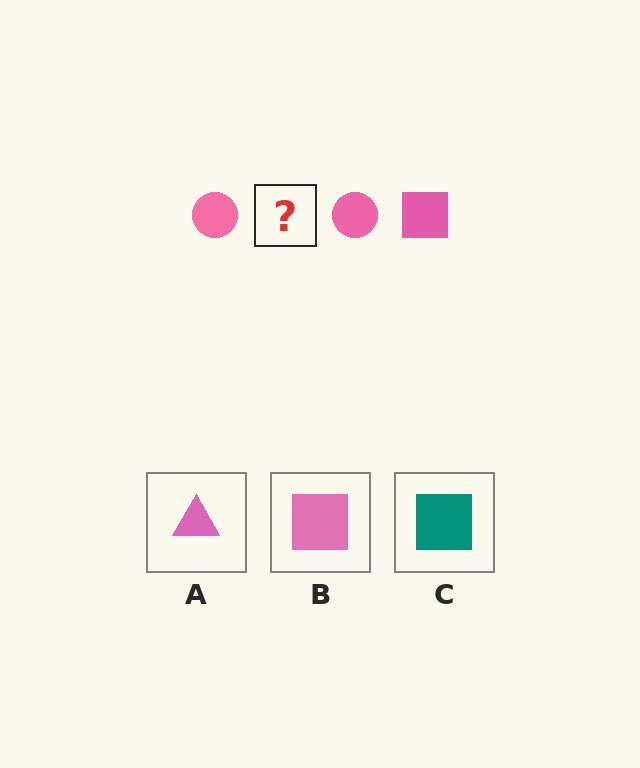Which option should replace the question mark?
Option B.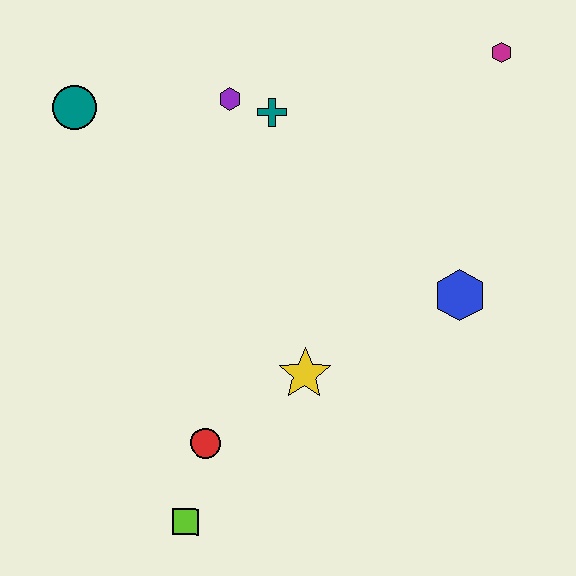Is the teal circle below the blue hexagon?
No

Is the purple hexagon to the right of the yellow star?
No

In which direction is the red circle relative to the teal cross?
The red circle is below the teal cross.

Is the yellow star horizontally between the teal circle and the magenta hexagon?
Yes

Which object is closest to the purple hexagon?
The teal cross is closest to the purple hexagon.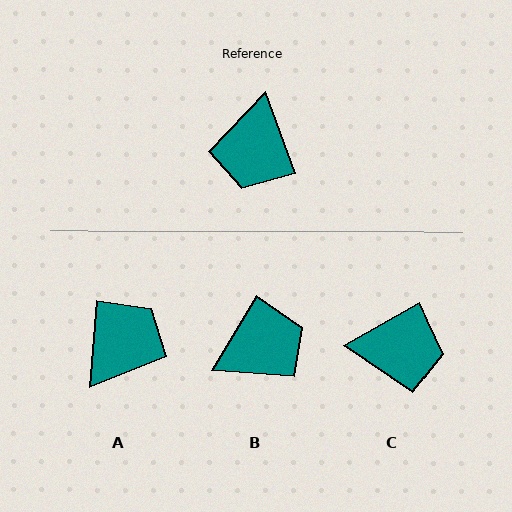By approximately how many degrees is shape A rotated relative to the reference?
Approximately 155 degrees counter-clockwise.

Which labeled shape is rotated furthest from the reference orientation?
A, about 155 degrees away.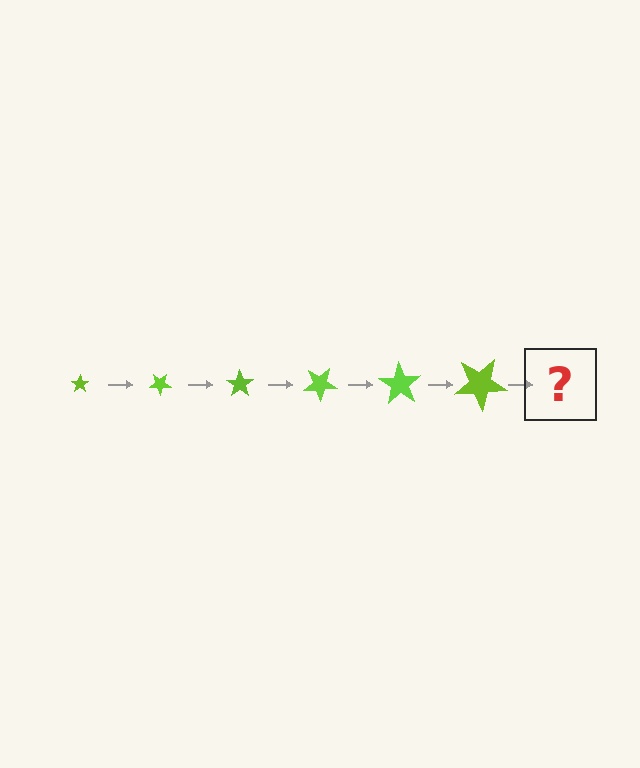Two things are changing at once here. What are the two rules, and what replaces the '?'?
The two rules are that the star grows larger each step and it rotates 35 degrees each step. The '?' should be a star, larger than the previous one and rotated 210 degrees from the start.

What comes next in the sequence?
The next element should be a star, larger than the previous one and rotated 210 degrees from the start.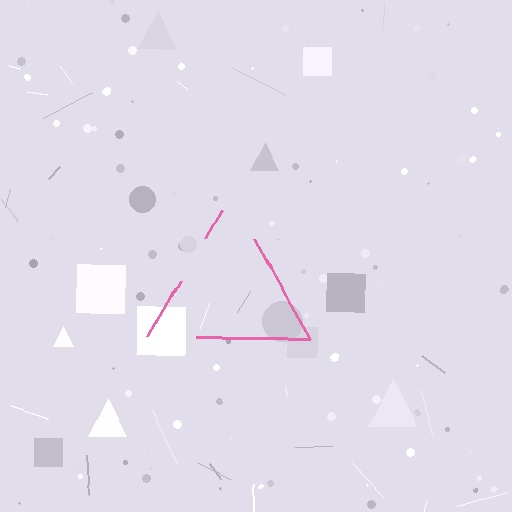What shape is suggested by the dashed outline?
The dashed outline suggests a triangle.